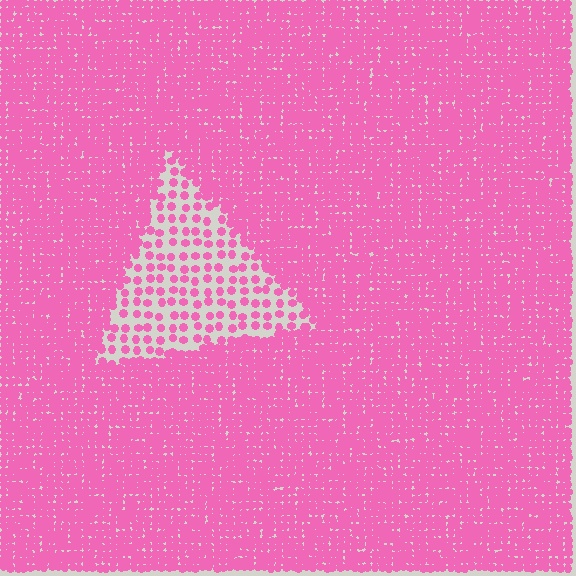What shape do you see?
I see a triangle.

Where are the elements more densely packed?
The elements are more densely packed outside the triangle boundary.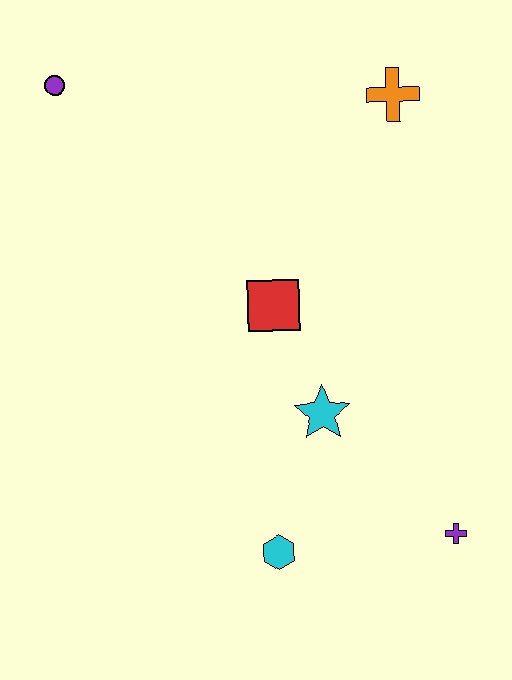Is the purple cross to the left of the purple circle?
No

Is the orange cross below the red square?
No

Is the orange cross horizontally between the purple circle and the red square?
No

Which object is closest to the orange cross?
The red square is closest to the orange cross.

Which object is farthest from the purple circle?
The purple cross is farthest from the purple circle.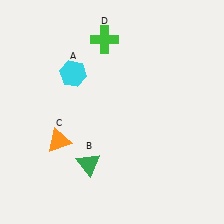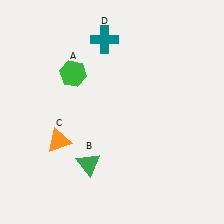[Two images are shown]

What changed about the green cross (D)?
In Image 1, D is green. In Image 2, it changed to teal.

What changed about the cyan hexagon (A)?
In Image 1, A is cyan. In Image 2, it changed to green.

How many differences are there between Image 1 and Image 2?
There are 2 differences between the two images.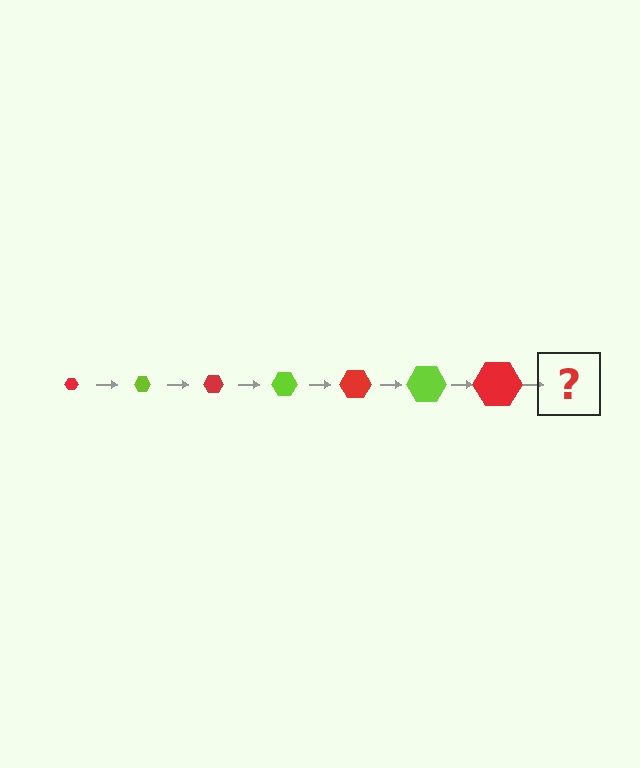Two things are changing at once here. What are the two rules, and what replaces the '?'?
The two rules are that the hexagon grows larger each step and the color cycles through red and lime. The '?' should be a lime hexagon, larger than the previous one.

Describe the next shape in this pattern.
It should be a lime hexagon, larger than the previous one.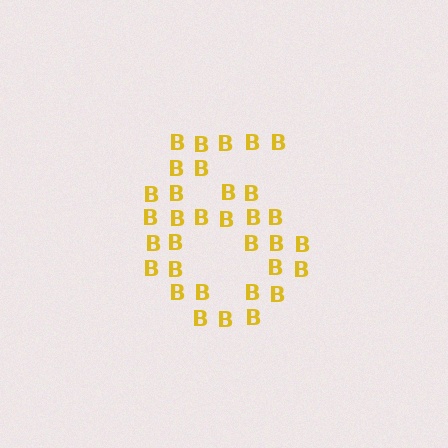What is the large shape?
The large shape is the digit 6.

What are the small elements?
The small elements are letter B's.